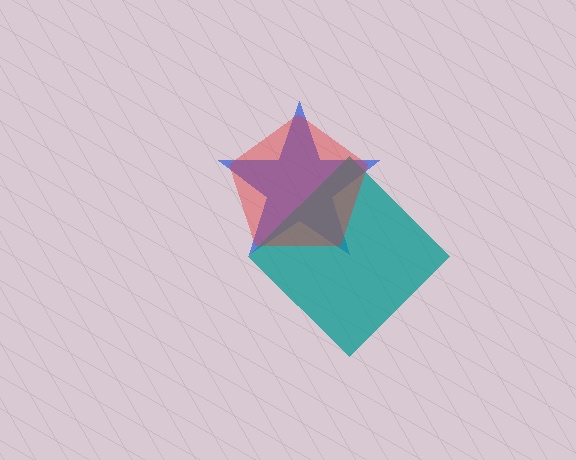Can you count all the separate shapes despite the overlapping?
Yes, there are 3 separate shapes.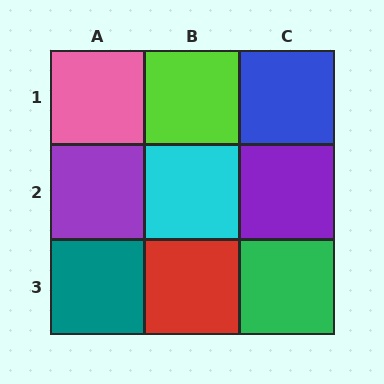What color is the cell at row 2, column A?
Purple.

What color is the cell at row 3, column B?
Red.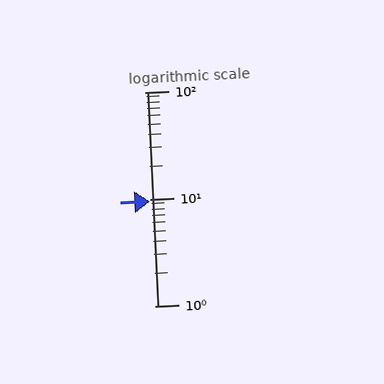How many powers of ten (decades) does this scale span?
The scale spans 2 decades, from 1 to 100.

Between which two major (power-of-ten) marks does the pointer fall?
The pointer is between 1 and 10.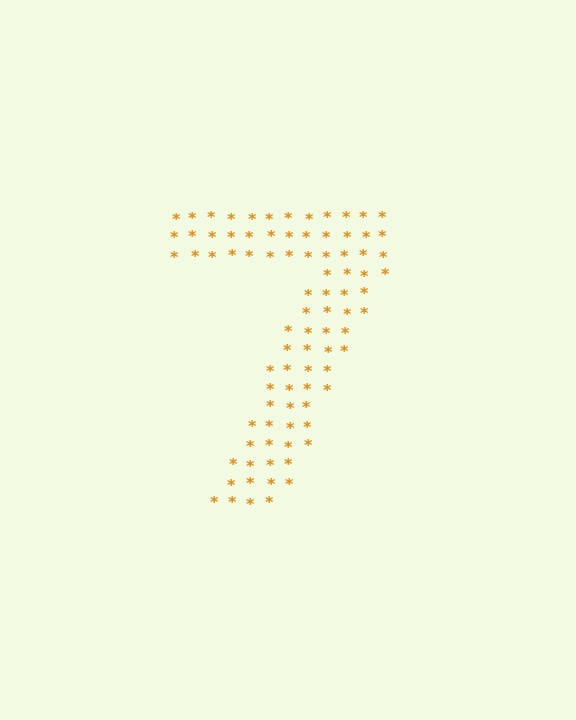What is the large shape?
The large shape is the digit 7.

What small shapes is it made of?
It is made of small asterisks.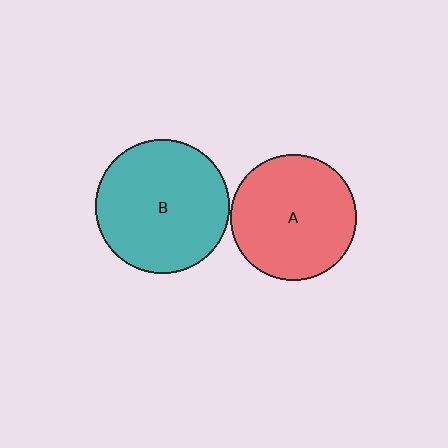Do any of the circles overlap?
No, none of the circles overlap.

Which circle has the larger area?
Circle B (teal).